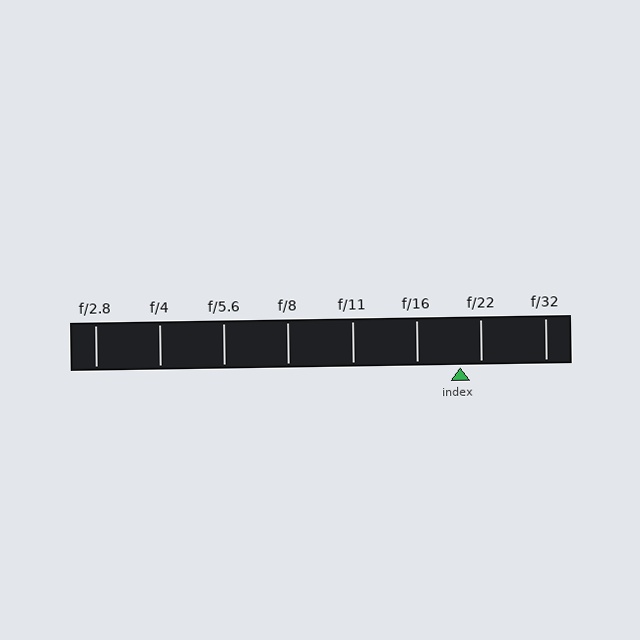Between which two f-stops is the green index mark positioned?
The index mark is between f/16 and f/22.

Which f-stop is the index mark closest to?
The index mark is closest to f/22.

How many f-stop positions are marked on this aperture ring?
There are 8 f-stop positions marked.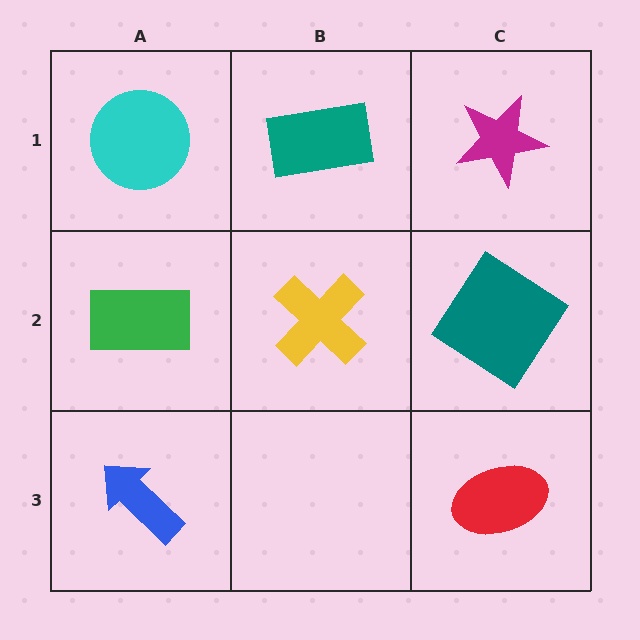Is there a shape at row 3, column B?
No, that cell is empty.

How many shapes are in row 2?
3 shapes.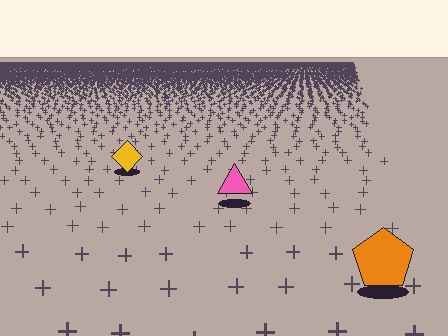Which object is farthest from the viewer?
The yellow diamond is farthest from the viewer. It appears smaller and the ground texture around it is denser.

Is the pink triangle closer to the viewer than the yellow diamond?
Yes. The pink triangle is closer — you can tell from the texture gradient: the ground texture is coarser near it.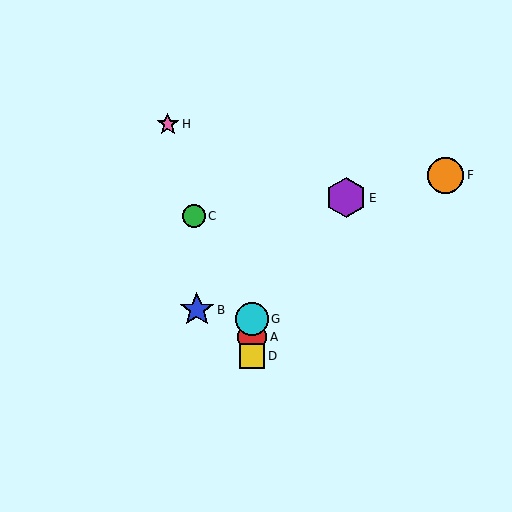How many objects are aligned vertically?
3 objects (A, D, G) are aligned vertically.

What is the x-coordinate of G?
Object G is at x≈252.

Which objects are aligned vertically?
Objects A, D, G are aligned vertically.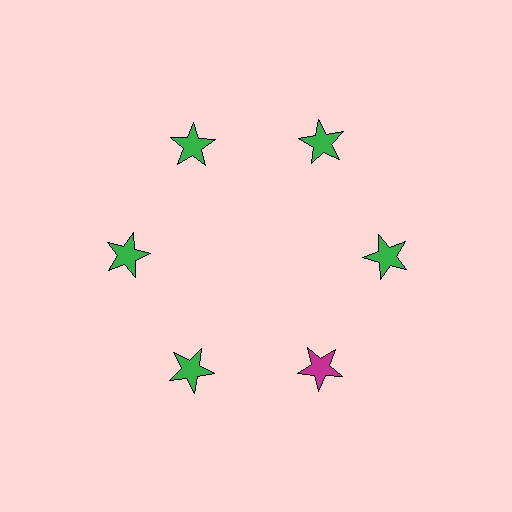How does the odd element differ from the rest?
It has a different color: magenta instead of green.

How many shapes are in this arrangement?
There are 6 shapes arranged in a ring pattern.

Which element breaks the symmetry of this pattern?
The magenta star at roughly the 5 o'clock position breaks the symmetry. All other shapes are green stars.